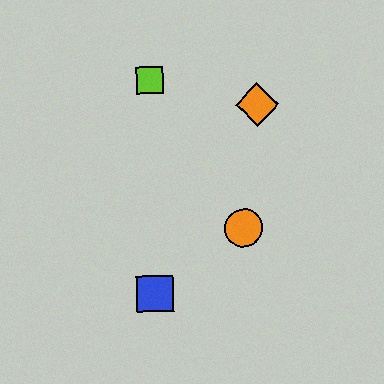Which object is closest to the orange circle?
The blue square is closest to the orange circle.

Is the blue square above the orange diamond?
No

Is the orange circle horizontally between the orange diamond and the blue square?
Yes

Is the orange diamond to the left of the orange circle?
No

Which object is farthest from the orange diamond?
The blue square is farthest from the orange diamond.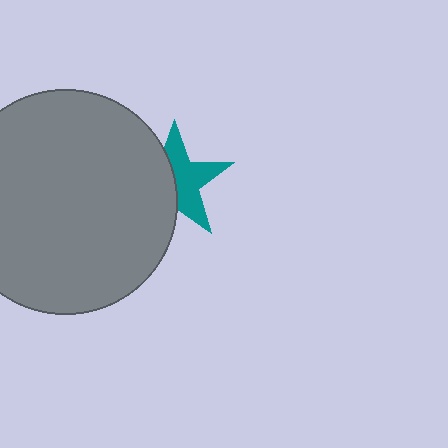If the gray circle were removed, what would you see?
You would see the complete teal star.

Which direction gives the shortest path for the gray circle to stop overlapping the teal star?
Moving left gives the shortest separation.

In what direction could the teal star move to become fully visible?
The teal star could move right. That would shift it out from behind the gray circle entirely.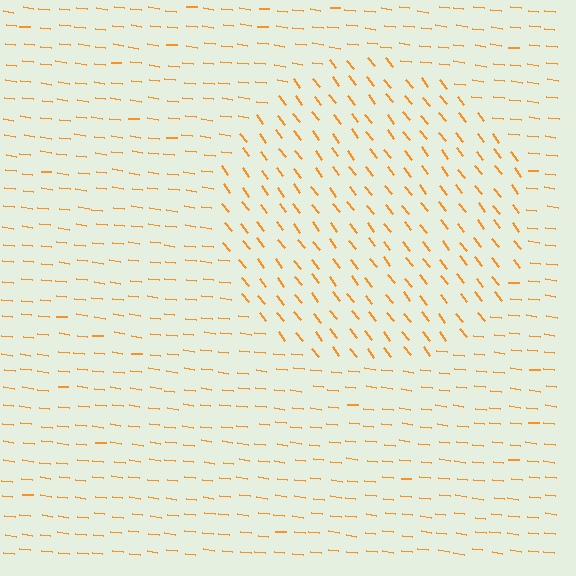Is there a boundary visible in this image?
Yes, there is a texture boundary formed by a change in line orientation.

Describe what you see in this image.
The image is filled with small orange line segments. A circle region in the image has lines oriented differently from the surrounding lines, creating a visible texture boundary.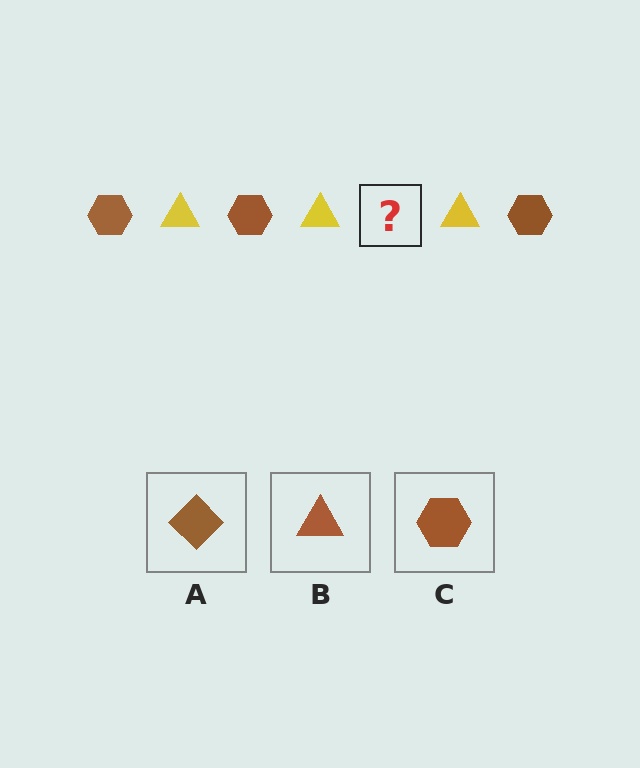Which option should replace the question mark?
Option C.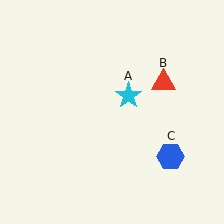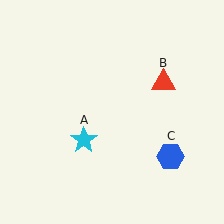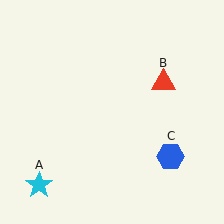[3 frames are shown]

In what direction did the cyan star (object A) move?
The cyan star (object A) moved down and to the left.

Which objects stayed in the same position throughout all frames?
Red triangle (object B) and blue hexagon (object C) remained stationary.